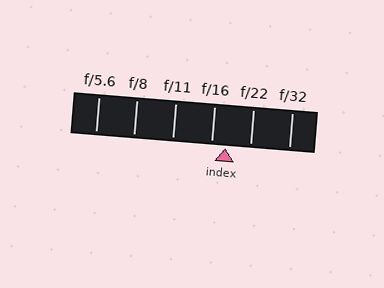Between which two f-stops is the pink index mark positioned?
The index mark is between f/16 and f/22.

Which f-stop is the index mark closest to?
The index mark is closest to f/16.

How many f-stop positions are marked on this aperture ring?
There are 6 f-stop positions marked.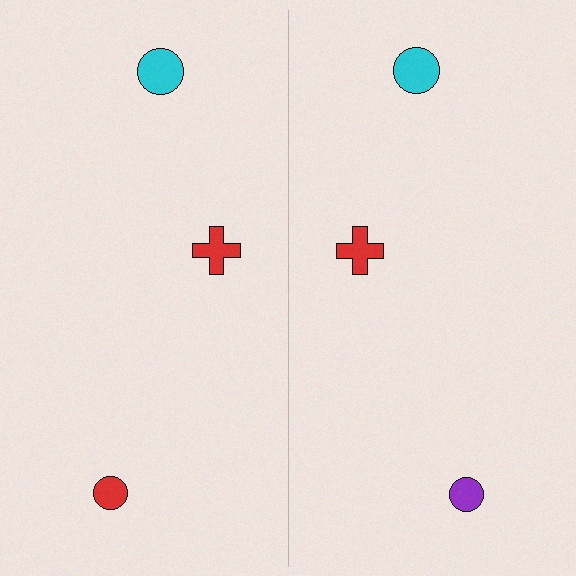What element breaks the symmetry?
The purple circle on the right side breaks the symmetry — its mirror counterpart is red.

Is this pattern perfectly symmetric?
No, the pattern is not perfectly symmetric. The purple circle on the right side breaks the symmetry — its mirror counterpart is red.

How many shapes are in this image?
There are 6 shapes in this image.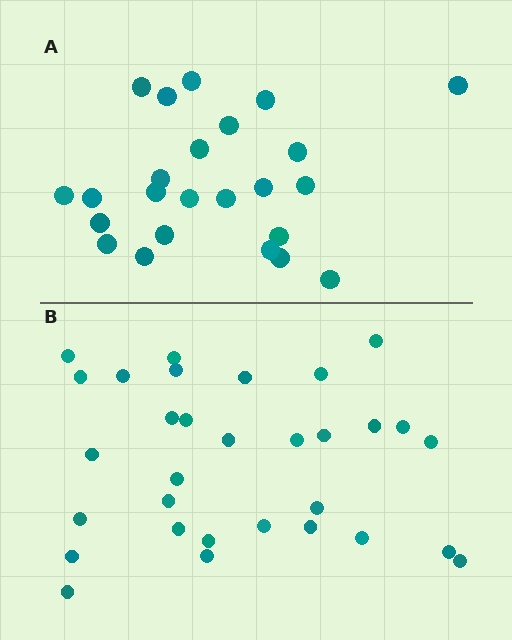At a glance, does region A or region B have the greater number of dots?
Region B (the bottom region) has more dots.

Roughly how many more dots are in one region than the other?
Region B has roughly 8 or so more dots than region A.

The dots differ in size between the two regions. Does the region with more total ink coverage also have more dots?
No. Region A has more total ink coverage because its dots are larger, but region B actually contains more individual dots. Total area can be misleading — the number of items is what matters here.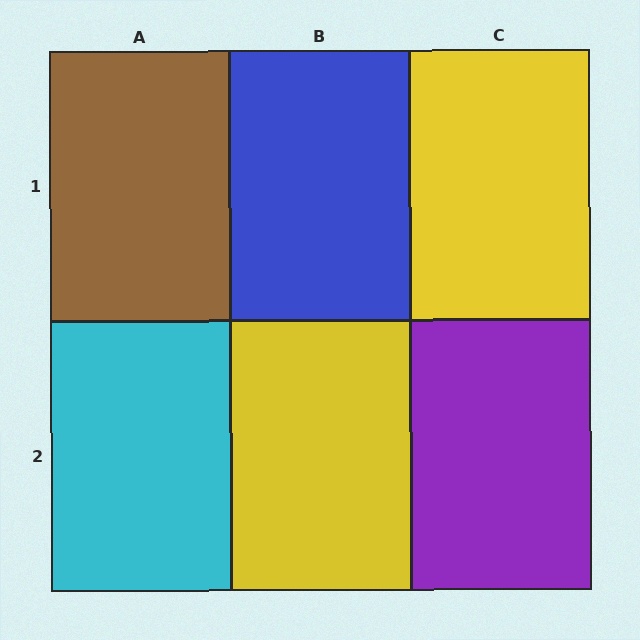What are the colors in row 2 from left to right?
Cyan, yellow, purple.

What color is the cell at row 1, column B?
Blue.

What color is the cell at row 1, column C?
Yellow.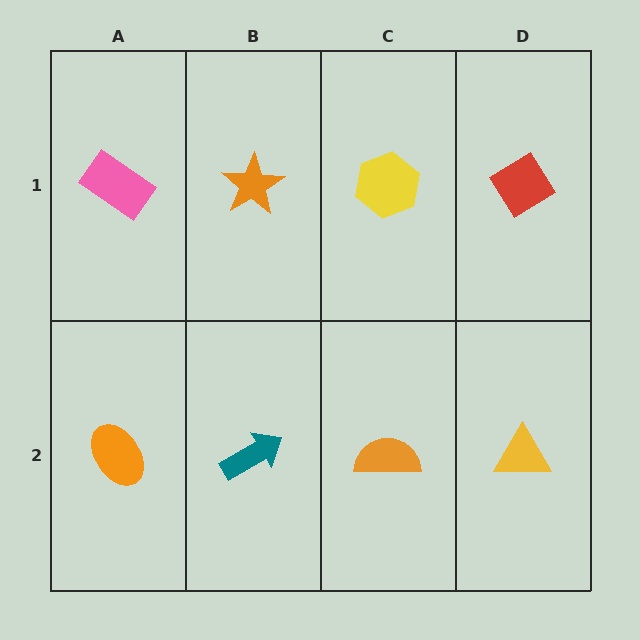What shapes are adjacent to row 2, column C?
A yellow hexagon (row 1, column C), a teal arrow (row 2, column B), a yellow triangle (row 2, column D).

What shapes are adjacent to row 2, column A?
A pink rectangle (row 1, column A), a teal arrow (row 2, column B).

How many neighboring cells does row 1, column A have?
2.